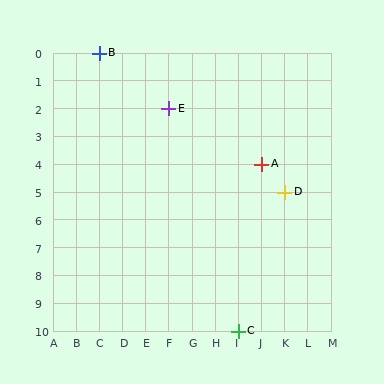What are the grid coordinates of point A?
Point A is at grid coordinates (J, 4).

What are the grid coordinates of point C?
Point C is at grid coordinates (I, 10).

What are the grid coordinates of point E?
Point E is at grid coordinates (F, 2).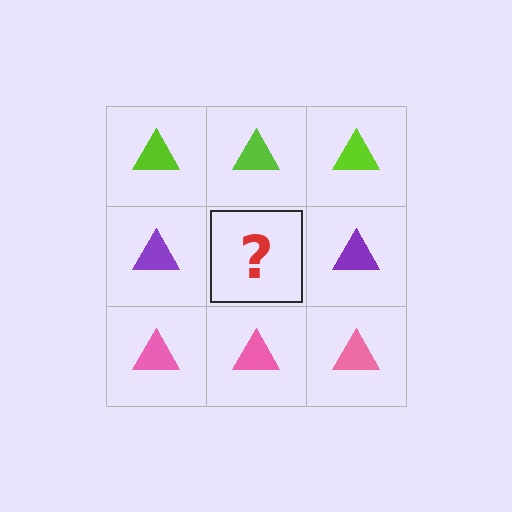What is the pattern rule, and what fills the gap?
The rule is that each row has a consistent color. The gap should be filled with a purple triangle.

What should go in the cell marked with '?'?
The missing cell should contain a purple triangle.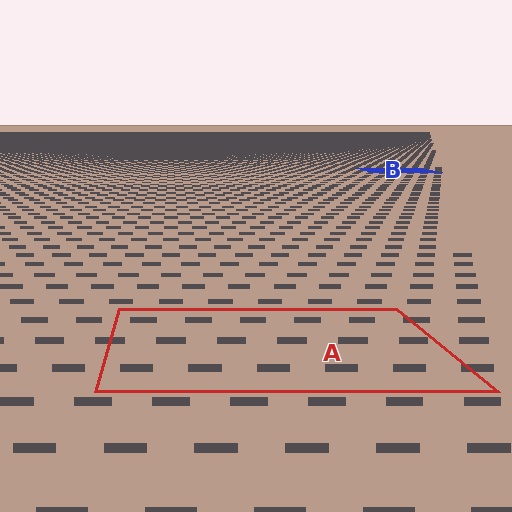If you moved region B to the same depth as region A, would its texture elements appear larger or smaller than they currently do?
They would appear larger. At a closer depth, the same texture elements are projected at a bigger on-screen size.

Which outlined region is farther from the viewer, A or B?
Region B is farther from the viewer — the texture elements inside it appear smaller and more densely packed.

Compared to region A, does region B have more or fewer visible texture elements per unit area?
Region B has more texture elements per unit area — they are packed more densely because it is farther away.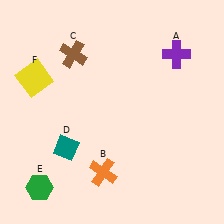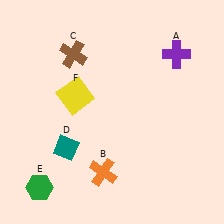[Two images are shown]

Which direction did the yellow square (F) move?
The yellow square (F) moved right.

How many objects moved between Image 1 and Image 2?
1 object moved between the two images.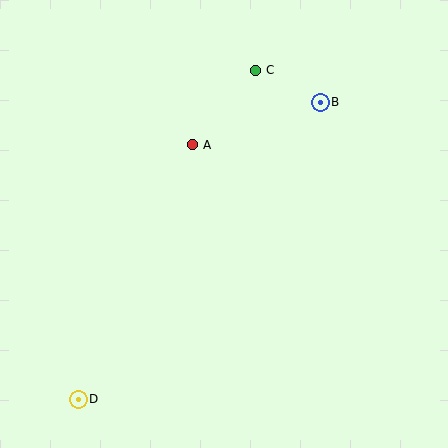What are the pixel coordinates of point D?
Point D is at (78, 399).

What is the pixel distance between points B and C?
The distance between B and C is 73 pixels.